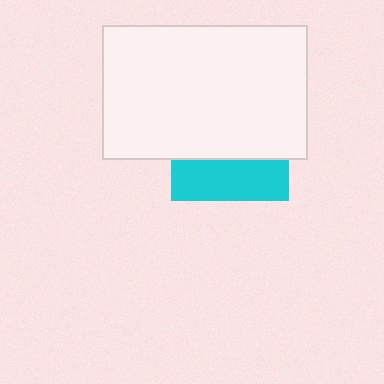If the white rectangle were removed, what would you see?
You would see the complete cyan square.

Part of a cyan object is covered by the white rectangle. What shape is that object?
It is a square.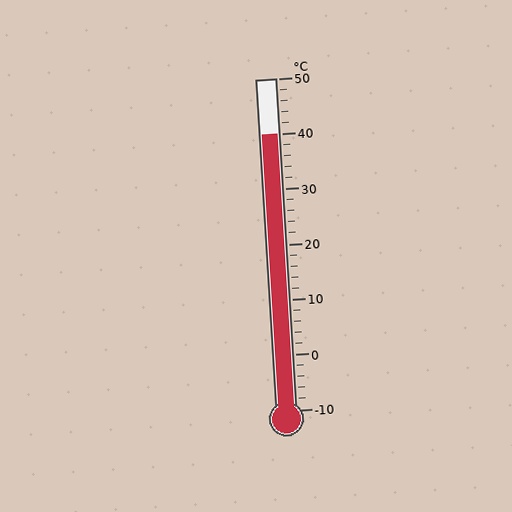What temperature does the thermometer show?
The thermometer shows approximately 40°C.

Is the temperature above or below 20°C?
The temperature is above 20°C.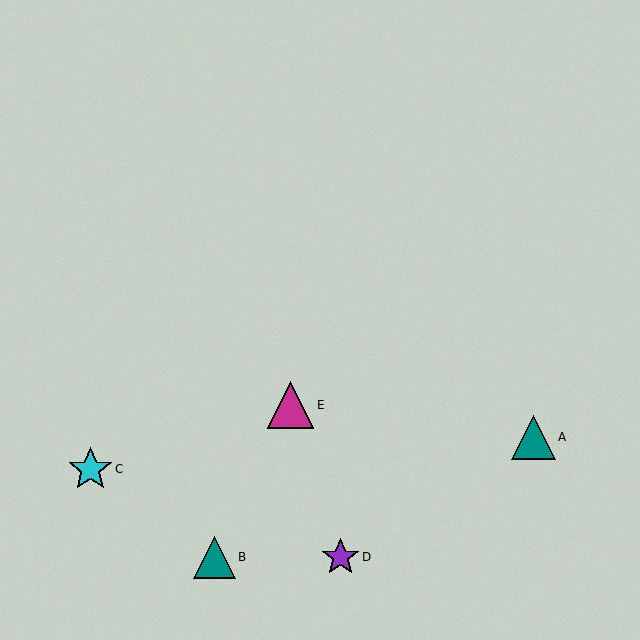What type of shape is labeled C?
Shape C is a cyan star.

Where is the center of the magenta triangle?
The center of the magenta triangle is at (291, 405).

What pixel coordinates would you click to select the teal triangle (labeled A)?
Click at (533, 437) to select the teal triangle A.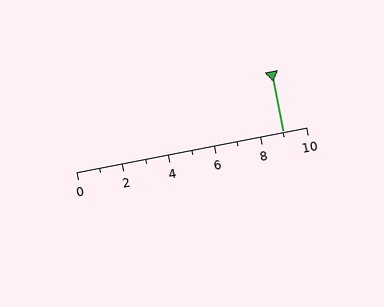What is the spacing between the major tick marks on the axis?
The major ticks are spaced 2 apart.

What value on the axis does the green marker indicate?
The marker indicates approximately 9.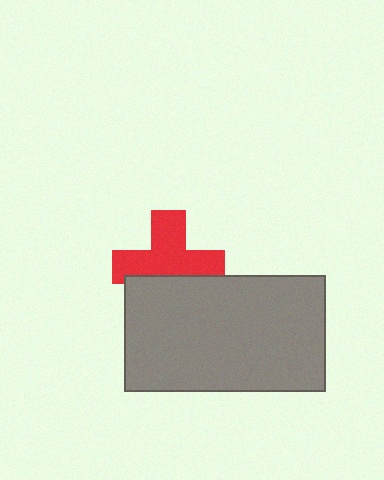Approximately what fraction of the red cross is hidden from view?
Roughly 33% of the red cross is hidden behind the gray rectangle.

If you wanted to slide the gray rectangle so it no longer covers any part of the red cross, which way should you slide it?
Slide it down — that is the most direct way to separate the two shapes.